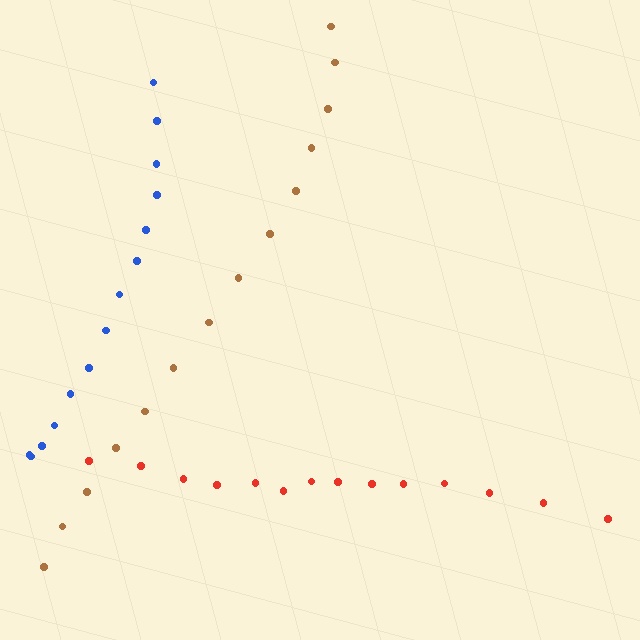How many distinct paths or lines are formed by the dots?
There are 3 distinct paths.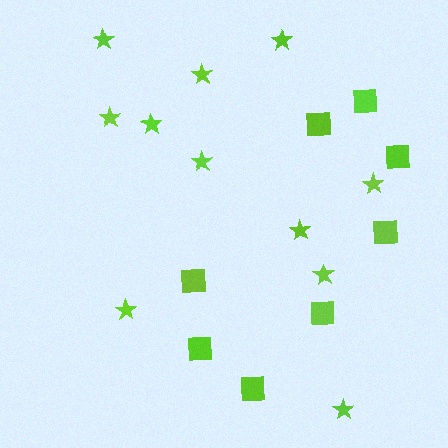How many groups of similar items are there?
There are 2 groups: one group of squares (8) and one group of stars (11).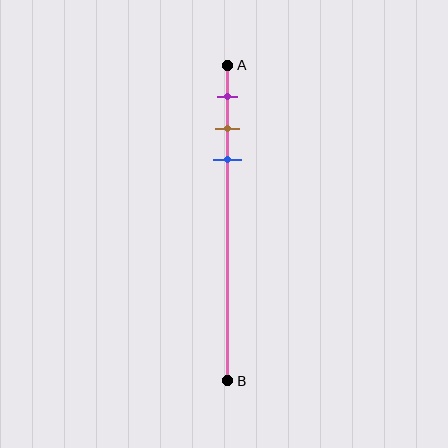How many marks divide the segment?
There are 3 marks dividing the segment.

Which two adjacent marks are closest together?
The brown and blue marks are the closest adjacent pair.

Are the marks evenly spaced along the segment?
Yes, the marks are approximately evenly spaced.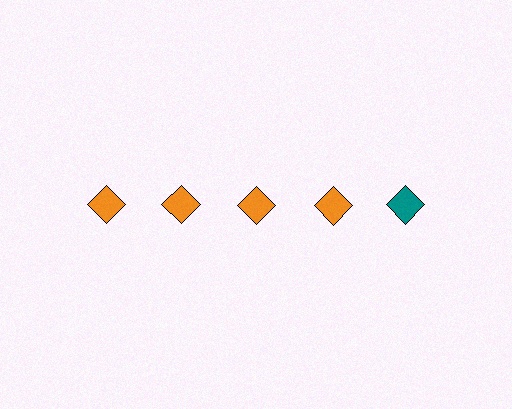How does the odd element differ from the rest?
It has a different color: teal instead of orange.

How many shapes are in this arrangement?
There are 5 shapes arranged in a grid pattern.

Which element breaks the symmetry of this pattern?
The teal diamond in the top row, rightmost column breaks the symmetry. All other shapes are orange diamonds.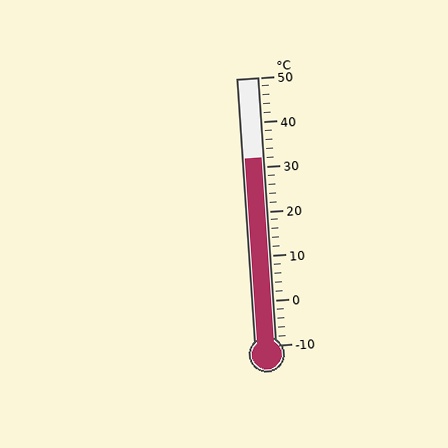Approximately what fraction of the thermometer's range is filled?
The thermometer is filled to approximately 70% of its range.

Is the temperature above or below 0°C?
The temperature is above 0°C.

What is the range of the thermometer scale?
The thermometer scale ranges from -10°C to 50°C.